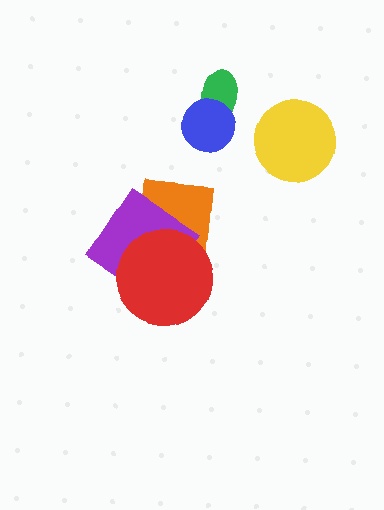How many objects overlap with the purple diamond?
2 objects overlap with the purple diamond.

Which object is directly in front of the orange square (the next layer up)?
The purple diamond is directly in front of the orange square.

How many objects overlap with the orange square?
2 objects overlap with the orange square.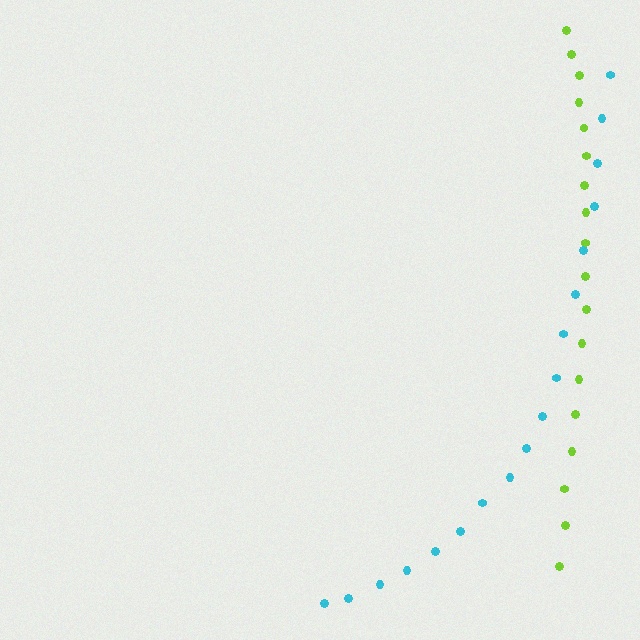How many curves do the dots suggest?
There are 2 distinct paths.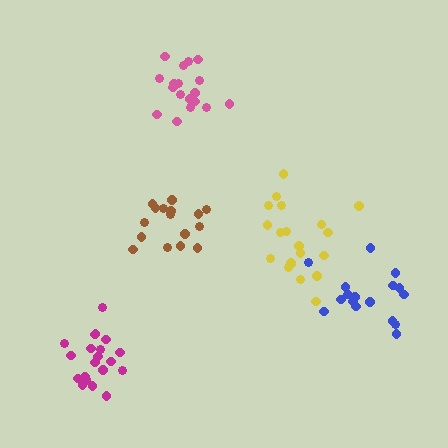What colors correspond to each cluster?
The clusters are colored: blue, yellow, pink, brown, magenta.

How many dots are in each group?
Group 1: 17 dots, Group 2: 20 dots, Group 3: 18 dots, Group 4: 16 dots, Group 5: 20 dots (91 total).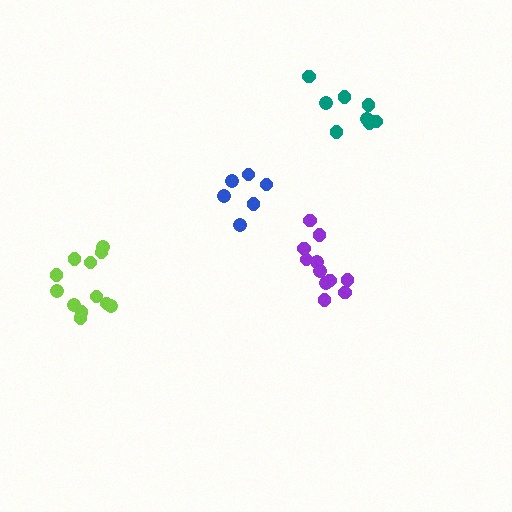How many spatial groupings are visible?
There are 4 spatial groupings.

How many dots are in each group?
Group 1: 12 dots, Group 2: 11 dots, Group 3: 6 dots, Group 4: 8 dots (37 total).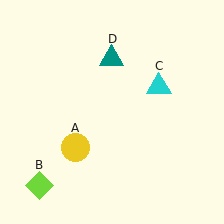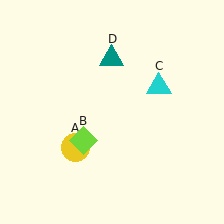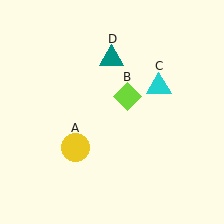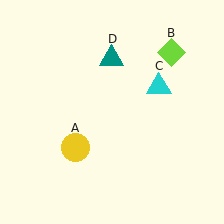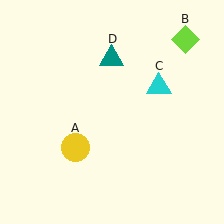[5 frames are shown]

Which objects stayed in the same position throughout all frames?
Yellow circle (object A) and cyan triangle (object C) and teal triangle (object D) remained stationary.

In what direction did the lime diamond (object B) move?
The lime diamond (object B) moved up and to the right.